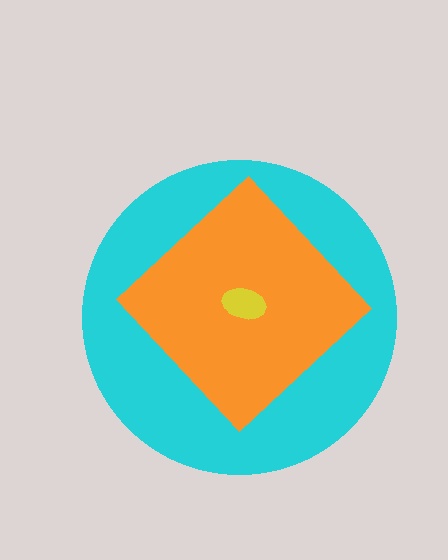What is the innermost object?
The yellow ellipse.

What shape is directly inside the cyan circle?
The orange diamond.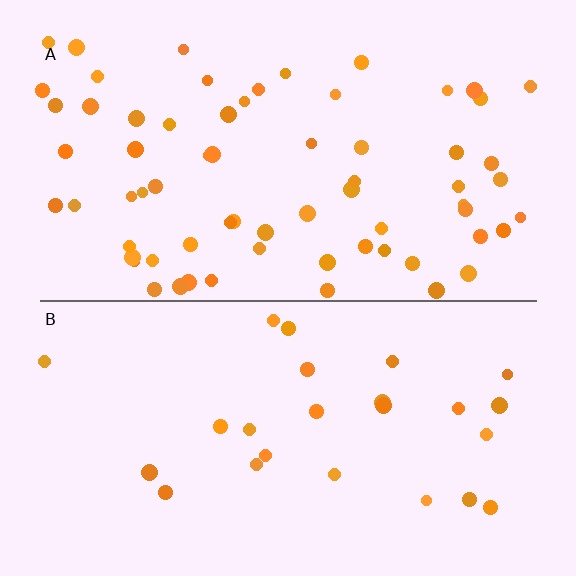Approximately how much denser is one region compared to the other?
Approximately 2.6× — region A over region B.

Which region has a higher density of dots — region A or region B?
A (the top).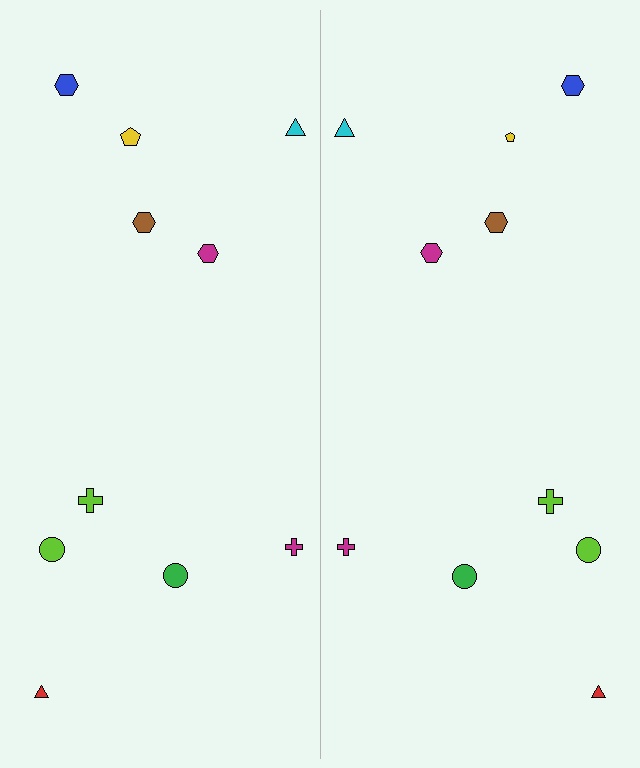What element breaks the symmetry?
The yellow pentagon on the right side has a different size than its mirror counterpart.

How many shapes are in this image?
There are 20 shapes in this image.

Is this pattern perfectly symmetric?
No, the pattern is not perfectly symmetric. The yellow pentagon on the right side has a different size than its mirror counterpart.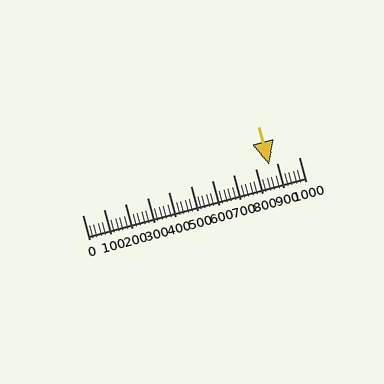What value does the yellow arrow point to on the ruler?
The yellow arrow points to approximately 864.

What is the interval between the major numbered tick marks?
The major tick marks are spaced 100 units apart.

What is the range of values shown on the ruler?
The ruler shows values from 0 to 1000.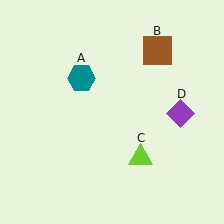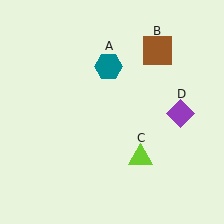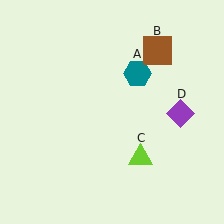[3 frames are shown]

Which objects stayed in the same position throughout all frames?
Brown square (object B) and lime triangle (object C) and purple diamond (object D) remained stationary.